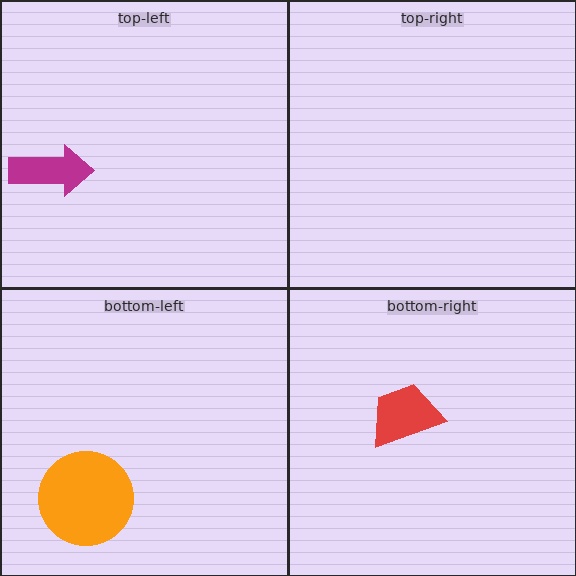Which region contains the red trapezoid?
The bottom-right region.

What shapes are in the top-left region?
The magenta arrow.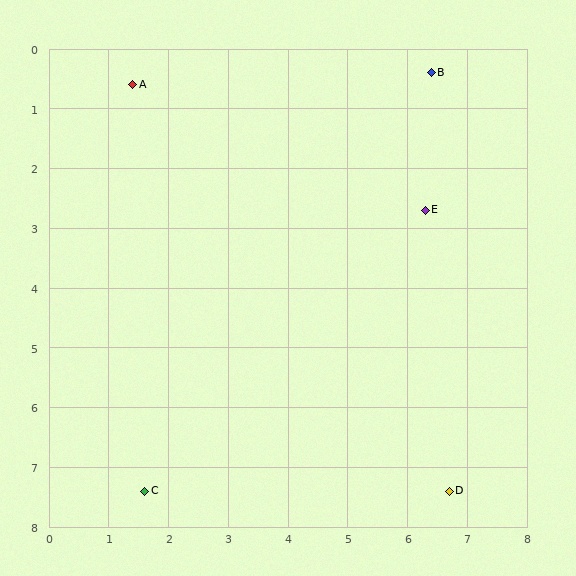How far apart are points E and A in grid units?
Points E and A are about 5.3 grid units apart.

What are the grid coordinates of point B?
Point B is at approximately (6.4, 0.4).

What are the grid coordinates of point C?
Point C is at approximately (1.6, 7.4).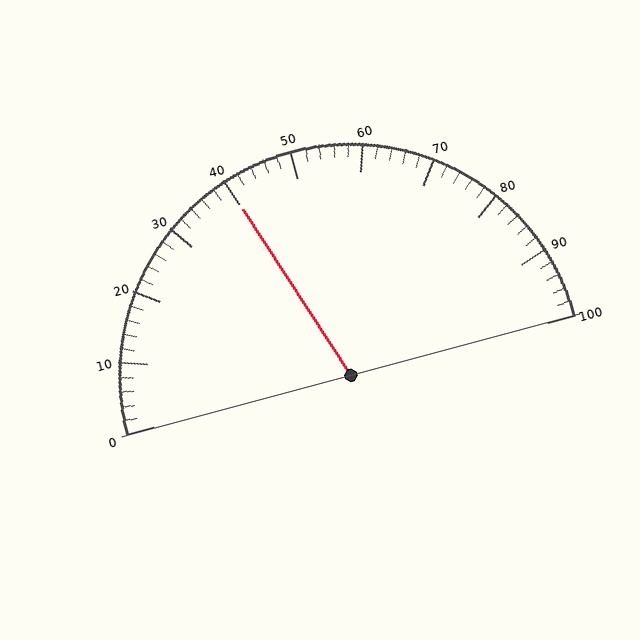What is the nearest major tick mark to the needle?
The nearest major tick mark is 40.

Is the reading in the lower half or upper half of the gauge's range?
The reading is in the lower half of the range (0 to 100).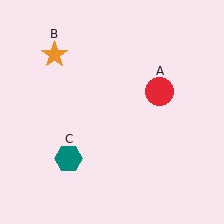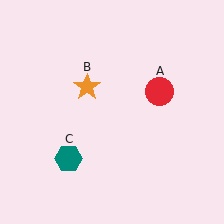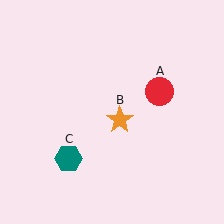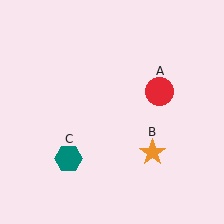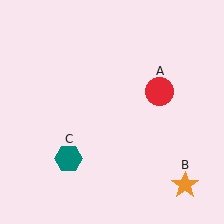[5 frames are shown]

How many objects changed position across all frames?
1 object changed position: orange star (object B).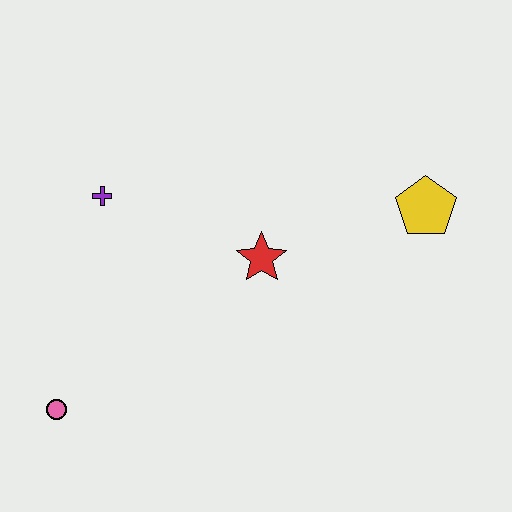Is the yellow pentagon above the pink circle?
Yes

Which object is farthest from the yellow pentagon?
The pink circle is farthest from the yellow pentagon.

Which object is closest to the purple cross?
The red star is closest to the purple cross.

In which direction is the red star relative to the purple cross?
The red star is to the right of the purple cross.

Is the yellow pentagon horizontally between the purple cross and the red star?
No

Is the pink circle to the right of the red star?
No